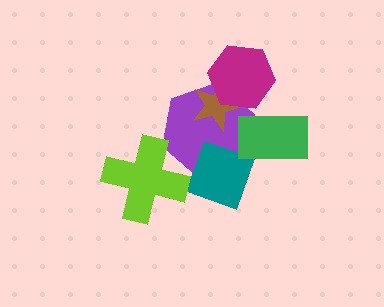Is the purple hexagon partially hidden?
Yes, it is partially covered by another shape.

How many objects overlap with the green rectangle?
1 object overlaps with the green rectangle.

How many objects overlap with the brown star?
2 objects overlap with the brown star.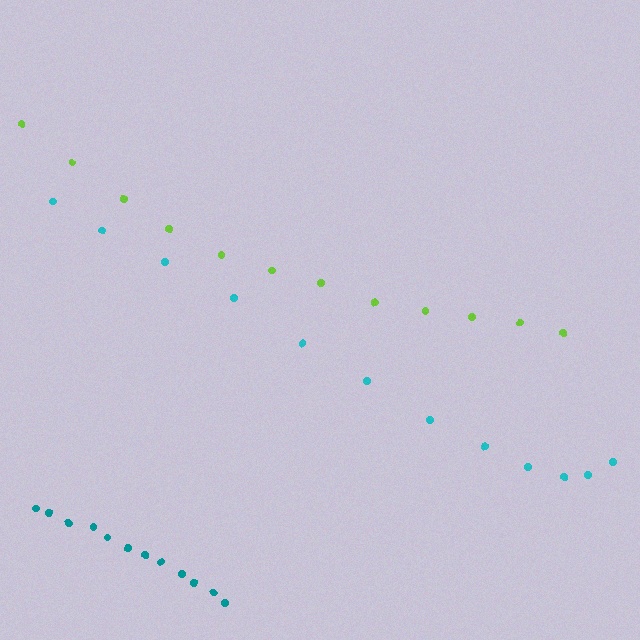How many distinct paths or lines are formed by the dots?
There are 3 distinct paths.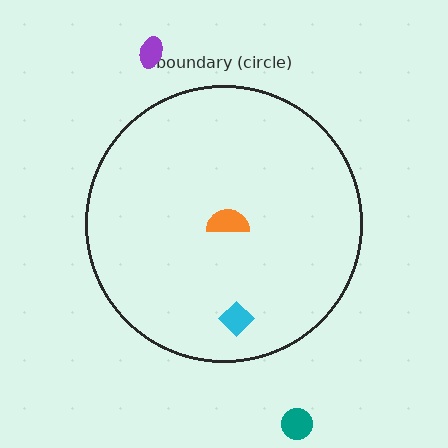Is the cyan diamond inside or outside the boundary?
Inside.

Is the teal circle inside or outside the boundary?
Outside.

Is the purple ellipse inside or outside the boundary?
Outside.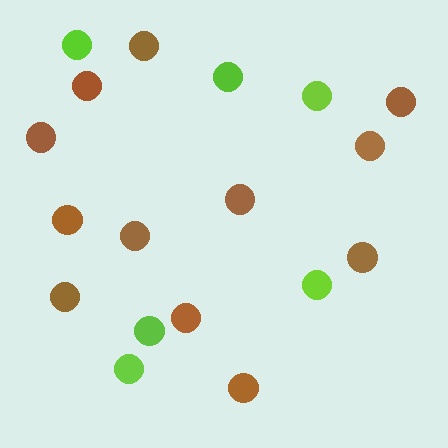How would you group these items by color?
There are 2 groups: one group of lime circles (6) and one group of brown circles (12).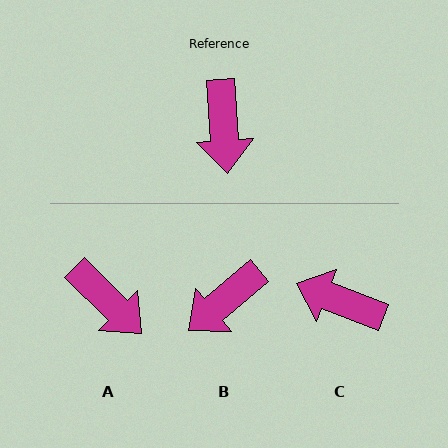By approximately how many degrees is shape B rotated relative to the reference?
Approximately 54 degrees clockwise.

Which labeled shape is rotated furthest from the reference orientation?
C, about 114 degrees away.